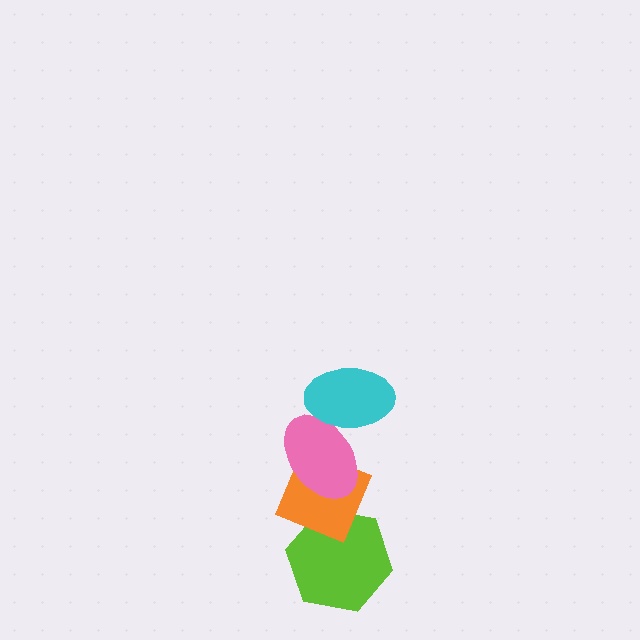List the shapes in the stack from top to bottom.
From top to bottom: the cyan ellipse, the pink ellipse, the orange diamond, the lime hexagon.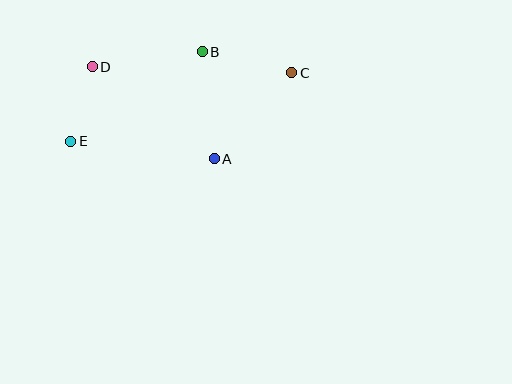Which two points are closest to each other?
Points D and E are closest to each other.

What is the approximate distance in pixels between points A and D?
The distance between A and D is approximately 153 pixels.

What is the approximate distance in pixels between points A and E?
The distance between A and E is approximately 145 pixels.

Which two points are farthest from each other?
Points C and E are farthest from each other.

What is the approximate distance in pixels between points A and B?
The distance between A and B is approximately 108 pixels.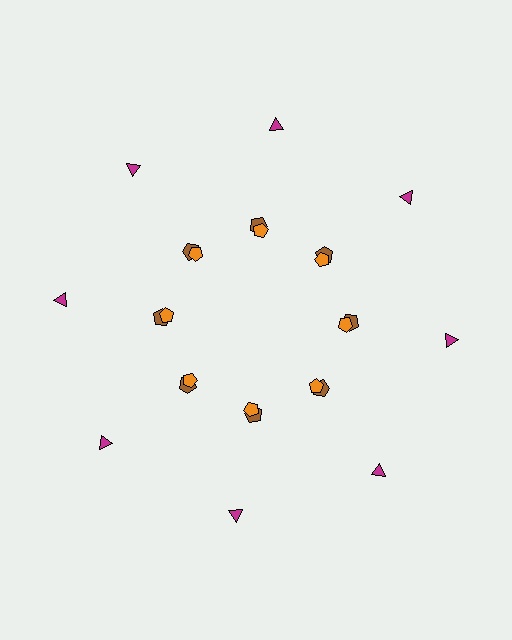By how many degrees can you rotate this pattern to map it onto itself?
The pattern maps onto itself every 45 degrees of rotation.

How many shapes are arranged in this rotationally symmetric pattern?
There are 24 shapes, arranged in 8 groups of 3.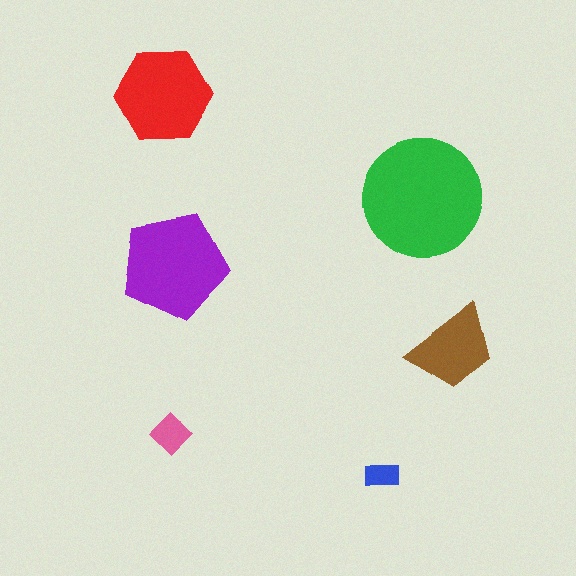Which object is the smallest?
The blue rectangle.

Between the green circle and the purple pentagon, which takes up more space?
The green circle.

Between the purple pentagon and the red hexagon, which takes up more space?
The purple pentagon.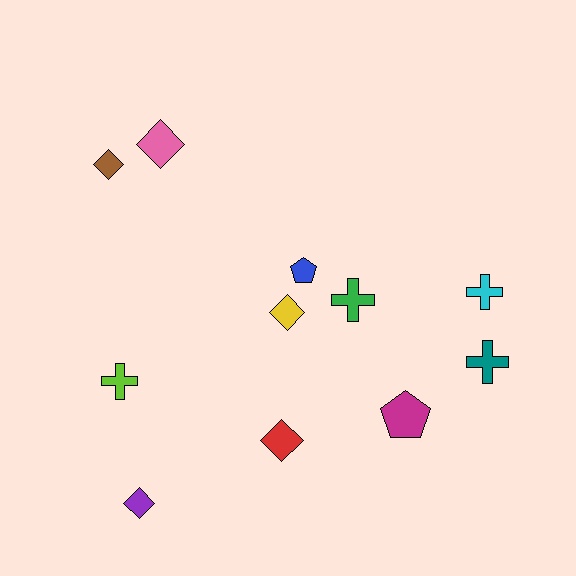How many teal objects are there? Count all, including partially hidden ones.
There is 1 teal object.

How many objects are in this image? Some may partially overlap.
There are 11 objects.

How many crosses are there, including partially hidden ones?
There are 4 crosses.